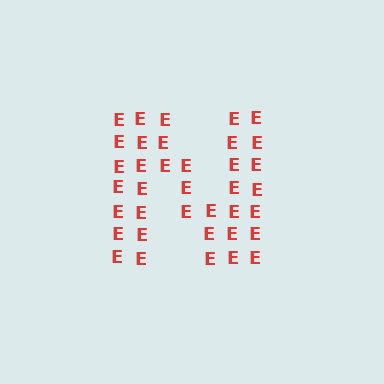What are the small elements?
The small elements are letter E's.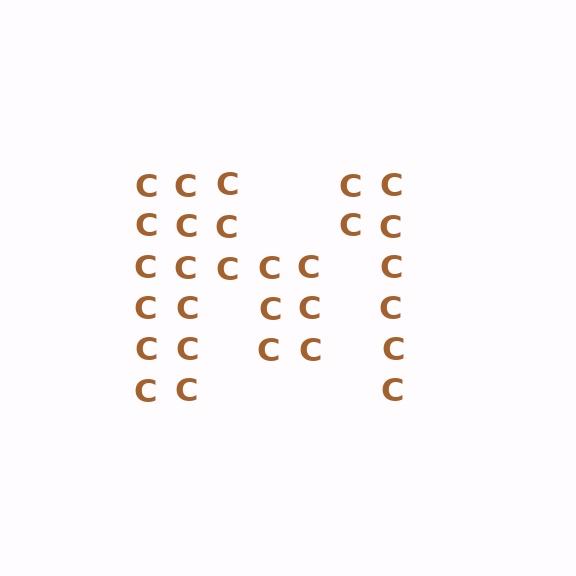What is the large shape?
The large shape is the letter M.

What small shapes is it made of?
It is made of small letter C's.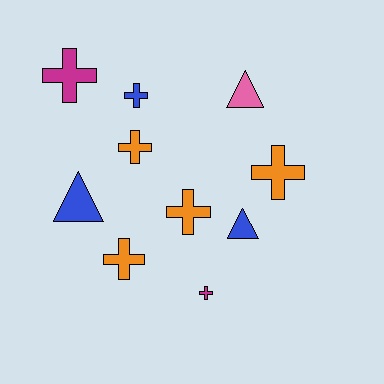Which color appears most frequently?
Orange, with 4 objects.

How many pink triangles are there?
There is 1 pink triangle.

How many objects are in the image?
There are 10 objects.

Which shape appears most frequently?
Cross, with 7 objects.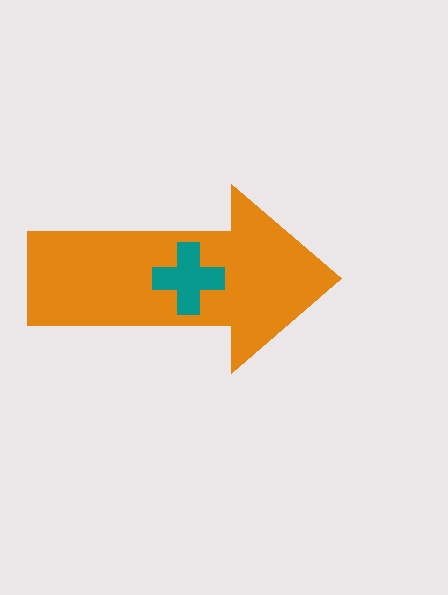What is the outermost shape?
The orange arrow.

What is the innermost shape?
The teal cross.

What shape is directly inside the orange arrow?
The teal cross.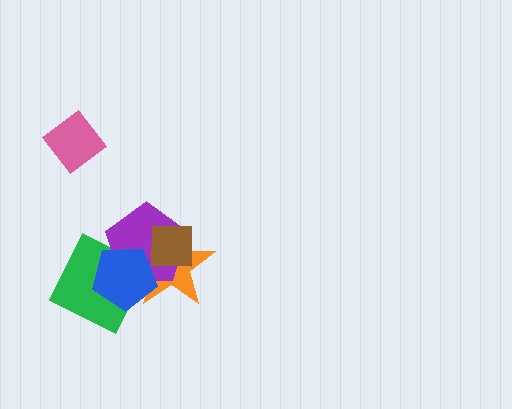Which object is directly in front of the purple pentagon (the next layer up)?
The blue pentagon is directly in front of the purple pentagon.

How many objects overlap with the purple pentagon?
4 objects overlap with the purple pentagon.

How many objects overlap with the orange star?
4 objects overlap with the orange star.